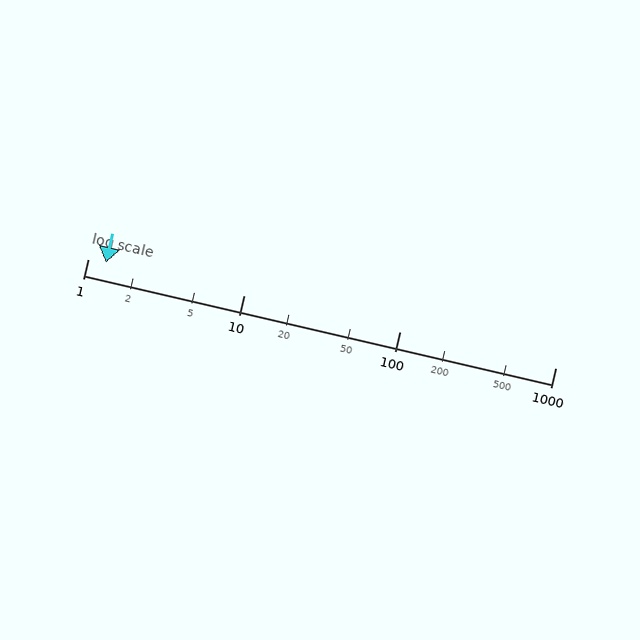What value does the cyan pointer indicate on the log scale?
The pointer indicates approximately 1.3.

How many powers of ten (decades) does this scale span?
The scale spans 3 decades, from 1 to 1000.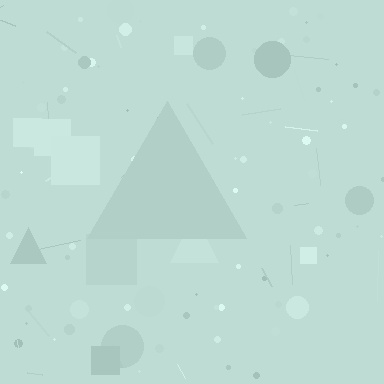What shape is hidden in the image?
A triangle is hidden in the image.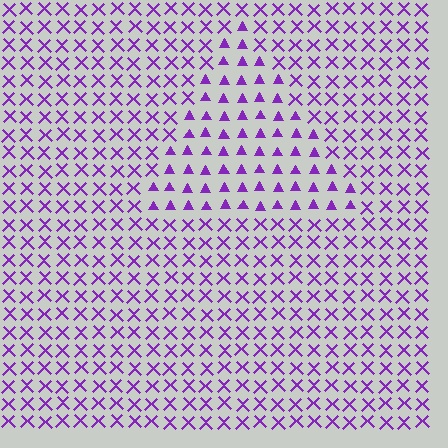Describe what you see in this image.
The image is filled with small purple elements arranged in a uniform grid. A triangle-shaped region contains triangles, while the surrounding area contains X marks. The boundary is defined purely by the change in element shape.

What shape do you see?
I see a triangle.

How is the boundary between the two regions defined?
The boundary is defined by a change in element shape: triangles inside vs. X marks outside. All elements share the same color and spacing.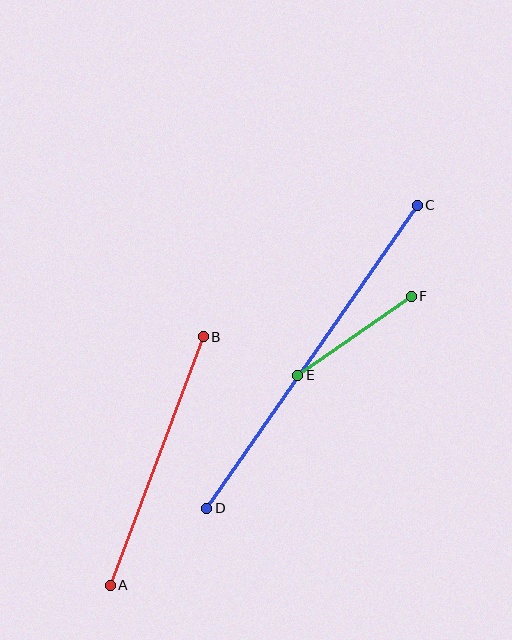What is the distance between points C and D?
The distance is approximately 369 pixels.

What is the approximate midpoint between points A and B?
The midpoint is at approximately (157, 461) pixels.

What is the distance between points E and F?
The distance is approximately 138 pixels.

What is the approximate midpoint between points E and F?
The midpoint is at approximately (354, 336) pixels.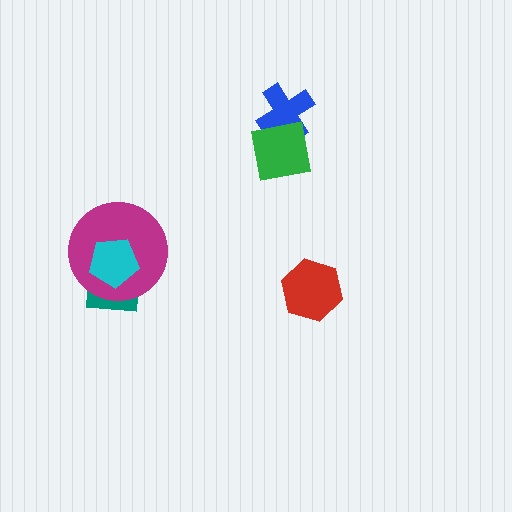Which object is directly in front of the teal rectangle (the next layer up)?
The magenta circle is directly in front of the teal rectangle.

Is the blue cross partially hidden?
Yes, it is partially covered by another shape.